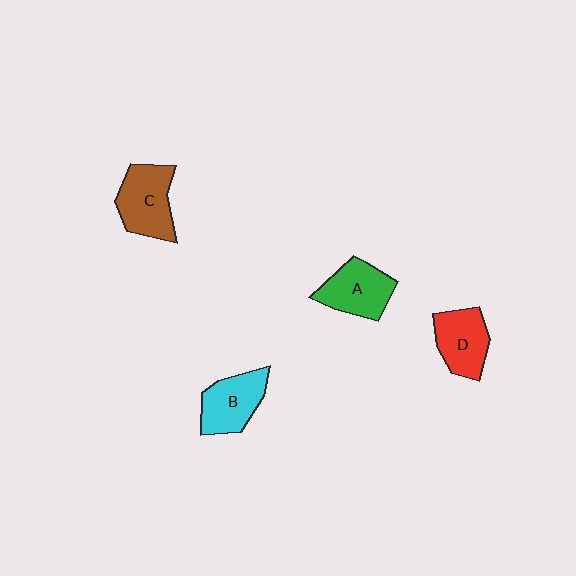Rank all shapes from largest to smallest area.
From largest to smallest: C (brown), A (green), B (cyan), D (red).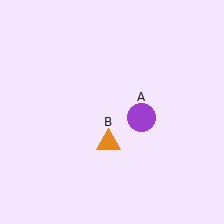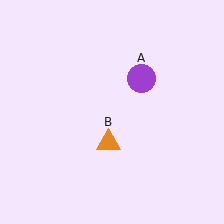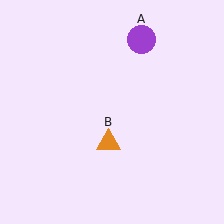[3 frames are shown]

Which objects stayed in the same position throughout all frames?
Orange triangle (object B) remained stationary.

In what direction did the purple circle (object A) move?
The purple circle (object A) moved up.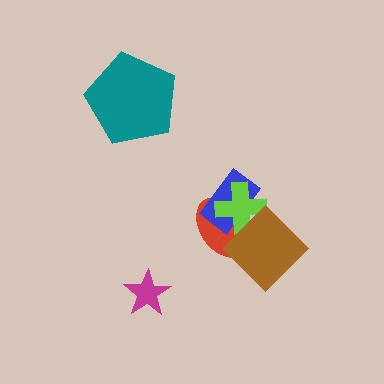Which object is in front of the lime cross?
The brown diamond is in front of the lime cross.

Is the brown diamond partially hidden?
No, no other shape covers it.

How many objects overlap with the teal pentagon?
0 objects overlap with the teal pentagon.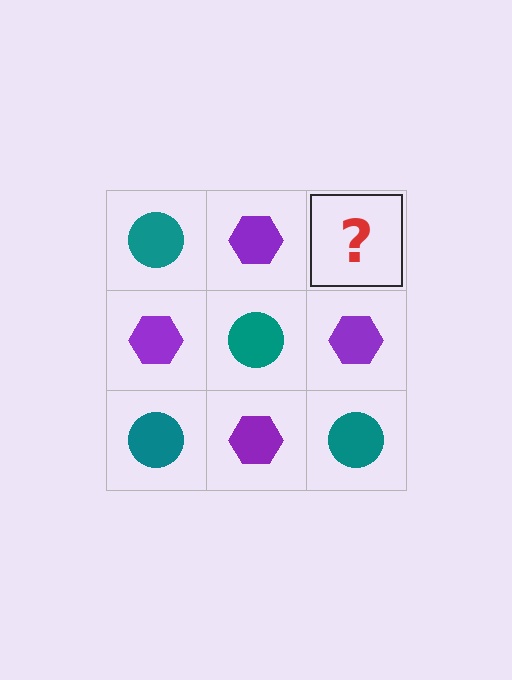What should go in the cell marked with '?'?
The missing cell should contain a teal circle.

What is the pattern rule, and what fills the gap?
The rule is that it alternates teal circle and purple hexagon in a checkerboard pattern. The gap should be filled with a teal circle.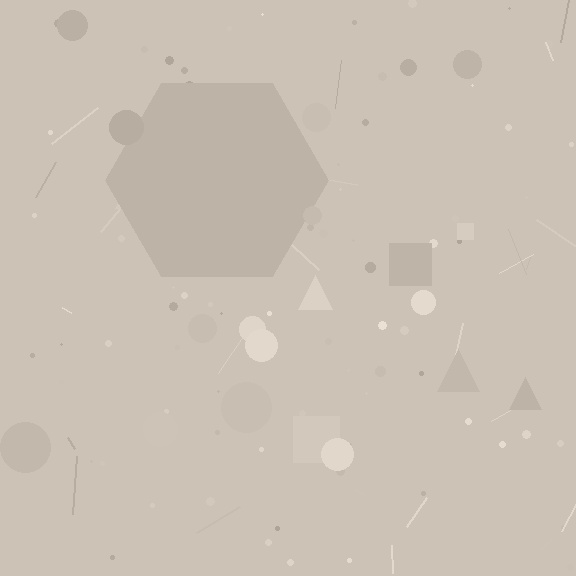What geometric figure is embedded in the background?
A hexagon is embedded in the background.